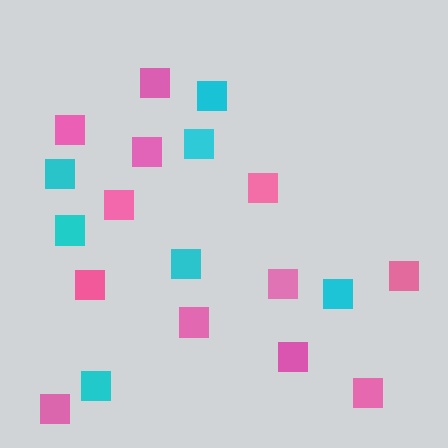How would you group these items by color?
There are 2 groups: one group of pink squares (12) and one group of cyan squares (7).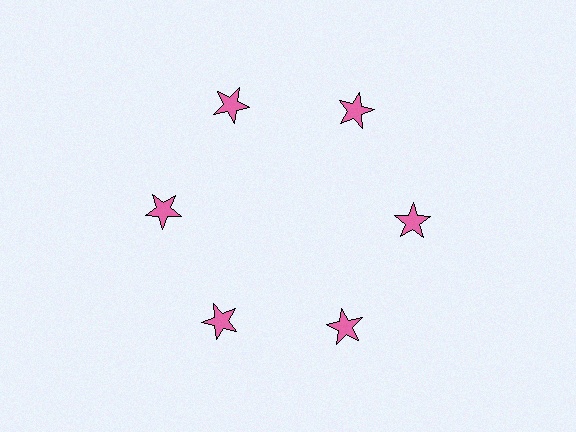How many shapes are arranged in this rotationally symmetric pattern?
There are 6 shapes, arranged in 6 groups of 1.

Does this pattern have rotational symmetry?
Yes, this pattern has 6-fold rotational symmetry. It looks the same after rotating 60 degrees around the center.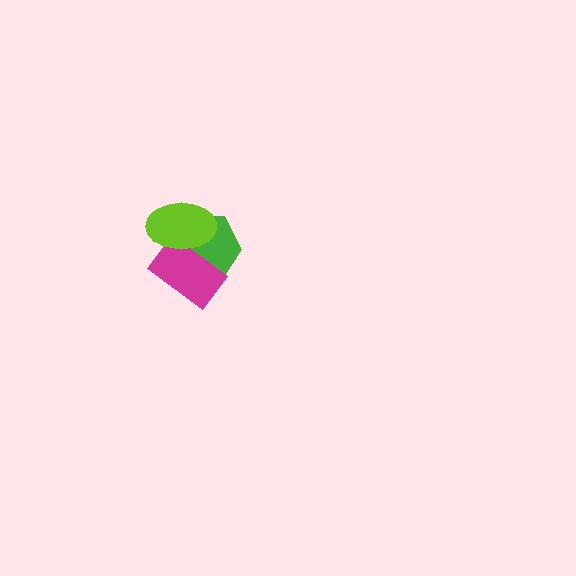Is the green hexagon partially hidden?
Yes, it is partially covered by another shape.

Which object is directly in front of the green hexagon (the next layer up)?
The magenta rectangle is directly in front of the green hexagon.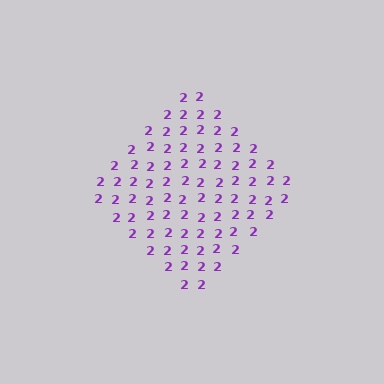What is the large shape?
The large shape is a diamond.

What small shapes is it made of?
It is made of small digit 2's.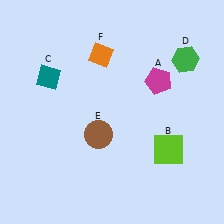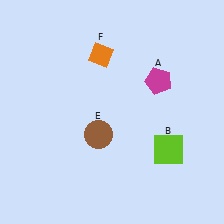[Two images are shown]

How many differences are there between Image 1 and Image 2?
There are 2 differences between the two images.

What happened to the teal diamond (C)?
The teal diamond (C) was removed in Image 2. It was in the top-left area of Image 1.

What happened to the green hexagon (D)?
The green hexagon (D) was removed in Image 2. It was in the top-right area of Image 1.